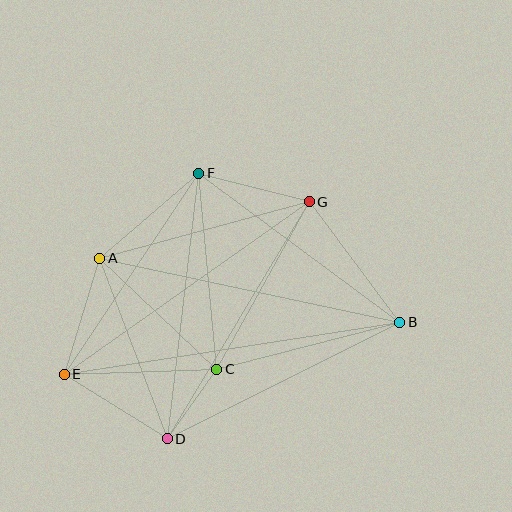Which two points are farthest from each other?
Points B and E are farthest from each other.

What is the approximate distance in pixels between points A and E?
The distance between A and E is approximately 121 pixels.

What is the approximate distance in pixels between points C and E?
The distance between C and E is approximately 153 pixels.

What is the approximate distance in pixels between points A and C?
The distance between A and C is approximately 161 pixels.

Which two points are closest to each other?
Points C and D are closest to each other.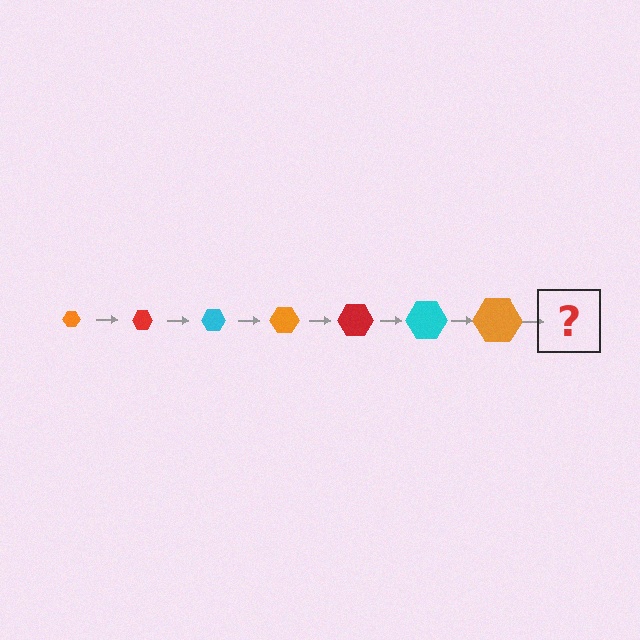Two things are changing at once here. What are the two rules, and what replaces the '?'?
The two rules are that the hexagon grows larger each step and the color cycles through orange, red, and cyan. The '?' should be a red hexagon, larger than the previous one.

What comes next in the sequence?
The next element should be a red hexagon, larger than the previous one.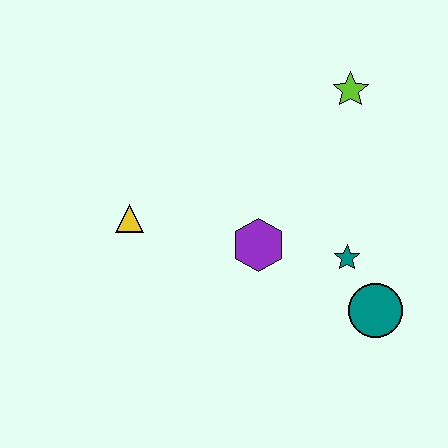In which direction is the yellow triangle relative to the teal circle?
The yellow triangle is to the left of the teal circle.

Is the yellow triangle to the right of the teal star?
No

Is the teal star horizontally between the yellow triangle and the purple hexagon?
No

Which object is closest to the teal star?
The teal circle is closest to the teal star.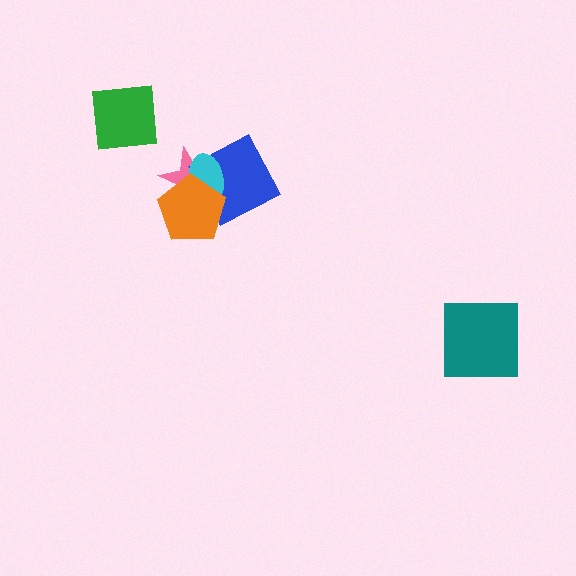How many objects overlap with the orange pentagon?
3 objects overlap with the orange pentagon.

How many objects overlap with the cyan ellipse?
3 objects overlap with the cyan ellipse.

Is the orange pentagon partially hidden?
No, no other shape covers it.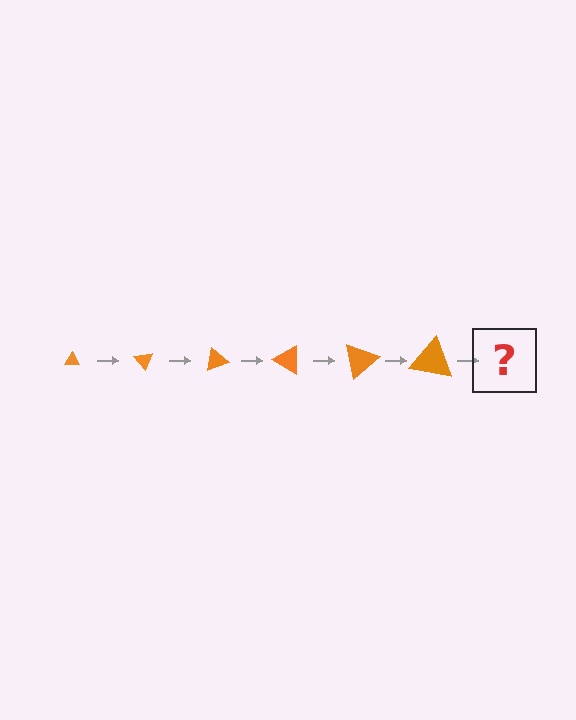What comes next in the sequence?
The next element should be a triangle, larger than the previous one and rotated 300 degrees from the start.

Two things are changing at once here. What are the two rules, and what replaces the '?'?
The two rules are that the triangle grows larger each step and it rotates 50 degrees each step. The '?' should be a triangle, larger than the previous one and rotated 300 degrees from the start.